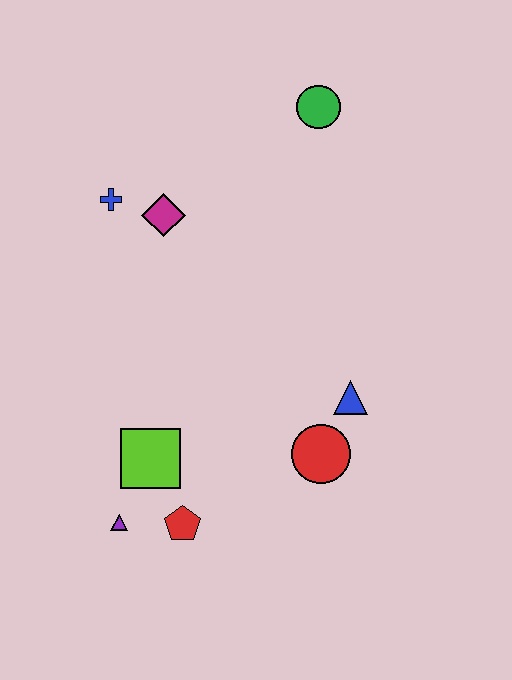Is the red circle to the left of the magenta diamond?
No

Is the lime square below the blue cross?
Yes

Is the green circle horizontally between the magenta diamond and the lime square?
No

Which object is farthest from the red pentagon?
The green circle is farthest from the red pentagon.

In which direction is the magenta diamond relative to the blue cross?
The magenta diamond is to the right of the blue cross.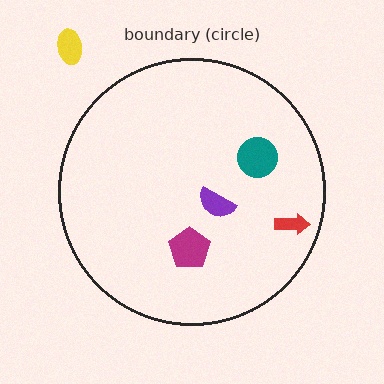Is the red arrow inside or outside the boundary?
Inside.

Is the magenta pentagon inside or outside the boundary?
Inside.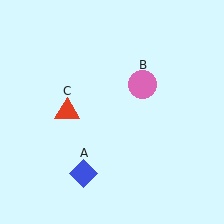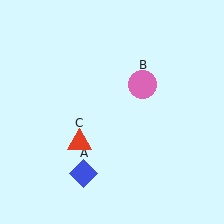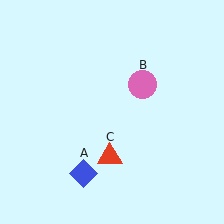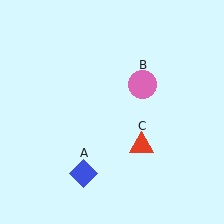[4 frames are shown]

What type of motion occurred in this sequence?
The red triangle (object C) rotated counterclockwise around the center of the scene.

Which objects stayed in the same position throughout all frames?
Blue diamond (object A) and pink circle (object B) remained stationary.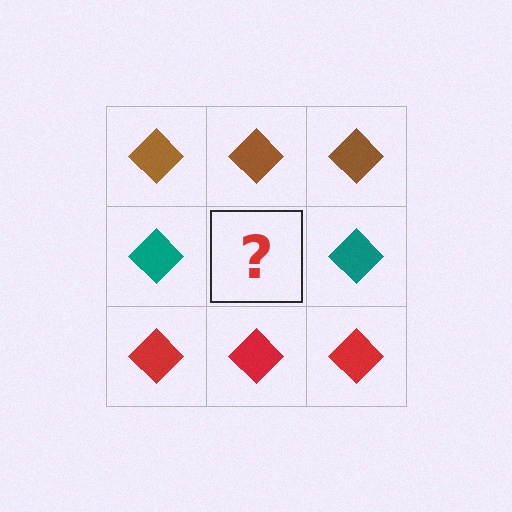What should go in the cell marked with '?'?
The missing cell should contain a teal diamond.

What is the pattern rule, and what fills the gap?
The rule is that each row has a consistent color. The gap should be filled with a teal diamond.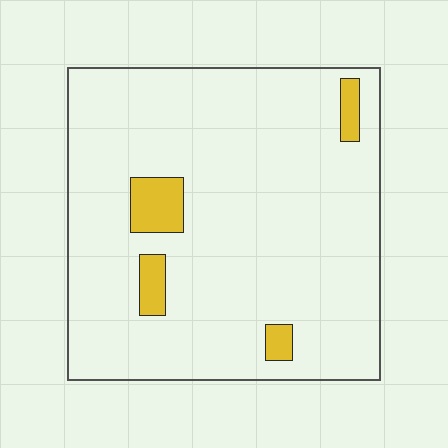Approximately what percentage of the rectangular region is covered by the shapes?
Approximately 5%.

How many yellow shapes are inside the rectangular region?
4.